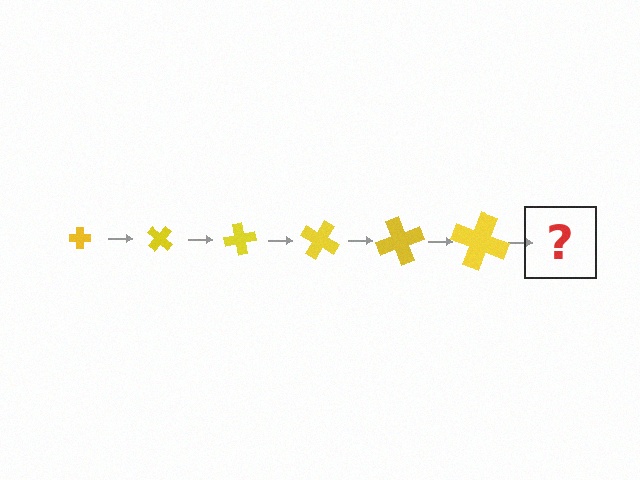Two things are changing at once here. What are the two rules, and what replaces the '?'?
The two rules are that the cross grows larger each step and it rotates 40 degrees each step. The '?' should be a cross, larger than the previous one and rotated 240 degrees from the start.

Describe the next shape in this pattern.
It should be a cross, larger than the previous one and rotated 240 degrees from the start.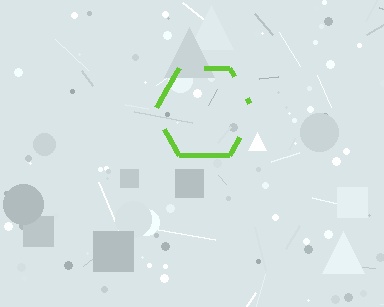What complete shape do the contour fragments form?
The contour fragments form a hexagon.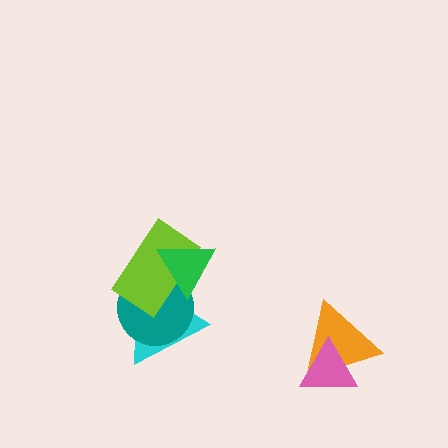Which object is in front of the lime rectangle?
The green triangle is in front of the lime rectangle.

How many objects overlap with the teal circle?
3 objects overlap with the teal circle.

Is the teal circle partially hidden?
Yes, it is partially covered by another shape.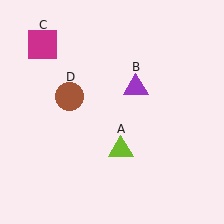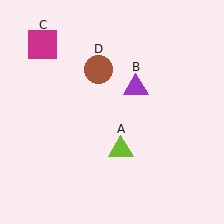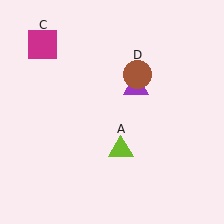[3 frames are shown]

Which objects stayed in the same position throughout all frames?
Lime triangle (object A) and purple triangle (object B) and magenta square (object C) remained stationary.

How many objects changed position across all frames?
1 object changed position: brown circle (object D).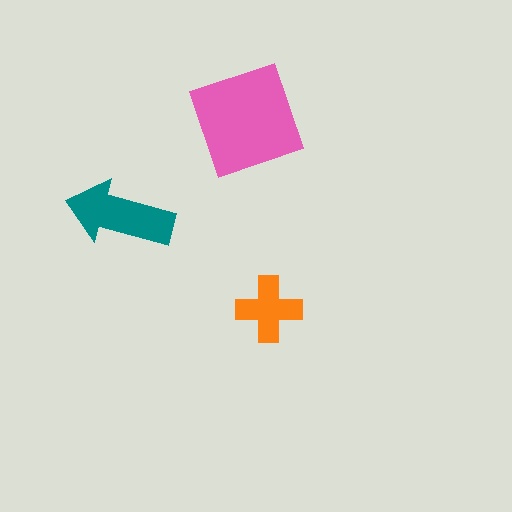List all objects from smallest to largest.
The orange cross, the teal arrow, the pink diamond.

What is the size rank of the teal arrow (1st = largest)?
2nd.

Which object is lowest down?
The orange cross is bottommost.